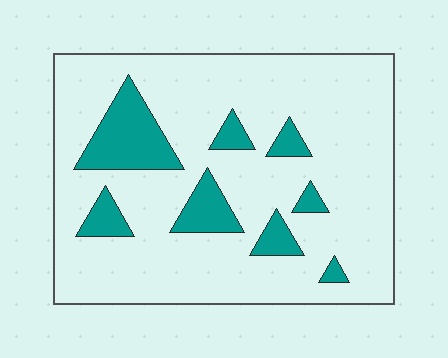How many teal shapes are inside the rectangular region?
8.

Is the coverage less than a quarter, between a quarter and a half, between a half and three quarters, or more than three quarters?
Less than a quarter.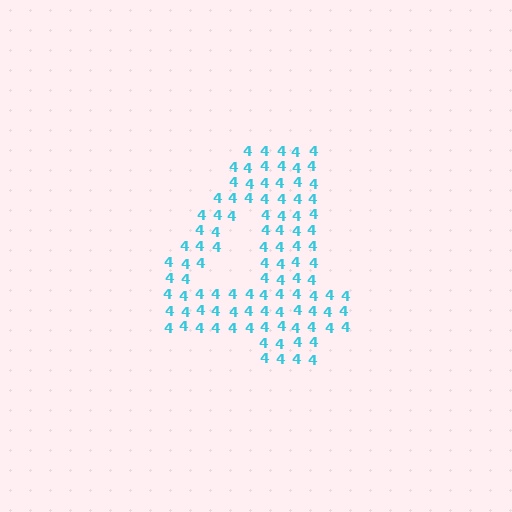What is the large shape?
The large shape is the digit 4.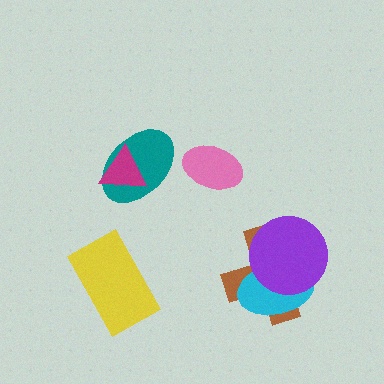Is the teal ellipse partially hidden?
Yes, it is partially covered by another shape.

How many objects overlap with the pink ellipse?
0 objects overlap with the pink ellipse.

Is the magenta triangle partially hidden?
No, no other shape covers it.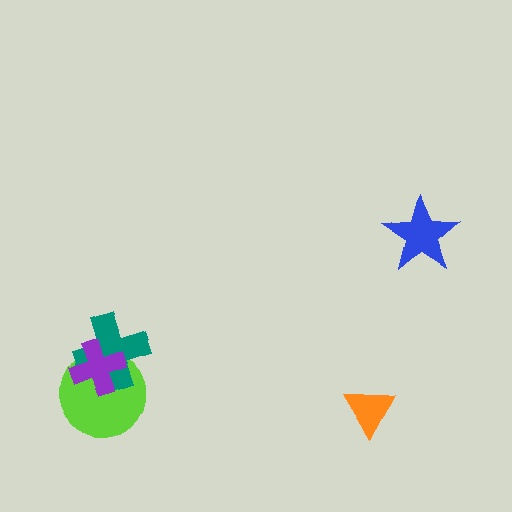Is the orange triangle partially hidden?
No, no other shape covers it.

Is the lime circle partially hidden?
Yes, it is partially covered by another shape.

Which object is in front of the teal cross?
The purple cross is in front of the teal cross.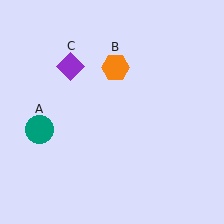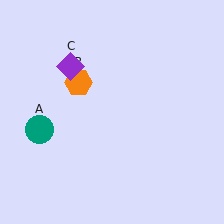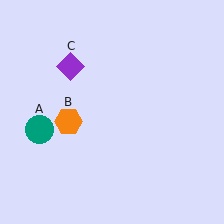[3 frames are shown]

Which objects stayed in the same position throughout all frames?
Teal circle (object A) and purple diamond (object C) remained stationary.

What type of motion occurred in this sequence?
The orange hexagon (object B) rotated counterclockwise around the center of the scene.